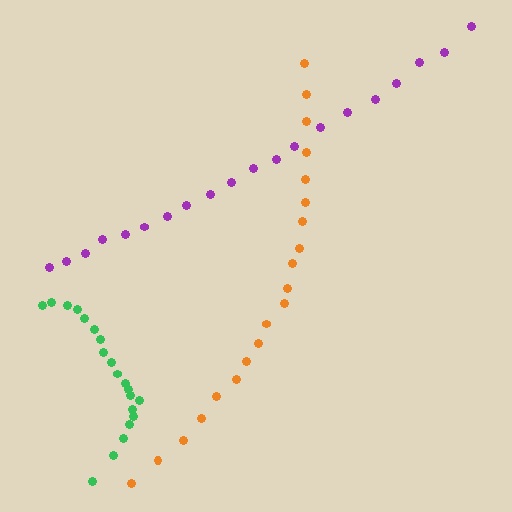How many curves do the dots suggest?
There are 3 distinct paths.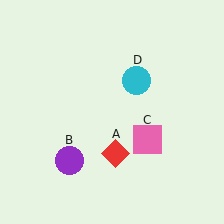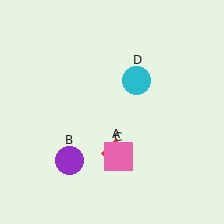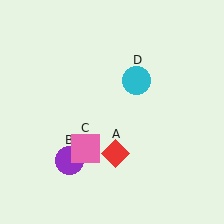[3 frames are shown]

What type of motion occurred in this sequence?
The pink square (object C) rotated clockwise around the center of the scene.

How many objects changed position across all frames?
1 object changed position: pink square (object C).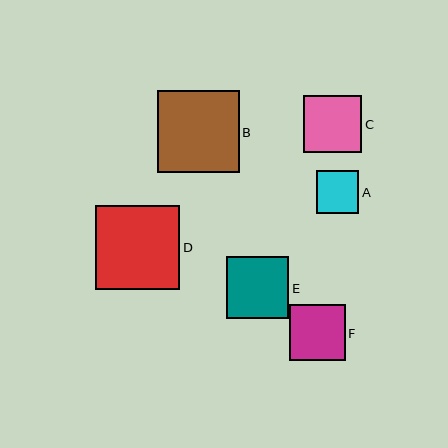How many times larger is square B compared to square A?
Square B is approximately 1.9 times the size of square A.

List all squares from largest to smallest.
From largest to smallest: D, B, E, C, F, A.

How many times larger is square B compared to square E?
Square B is approximately 1.3 times the size of square E.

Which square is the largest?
Square D is the largest with a size of approximately 84 pixels.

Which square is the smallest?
Square A is the smallest with a size of approximately 43 pixels.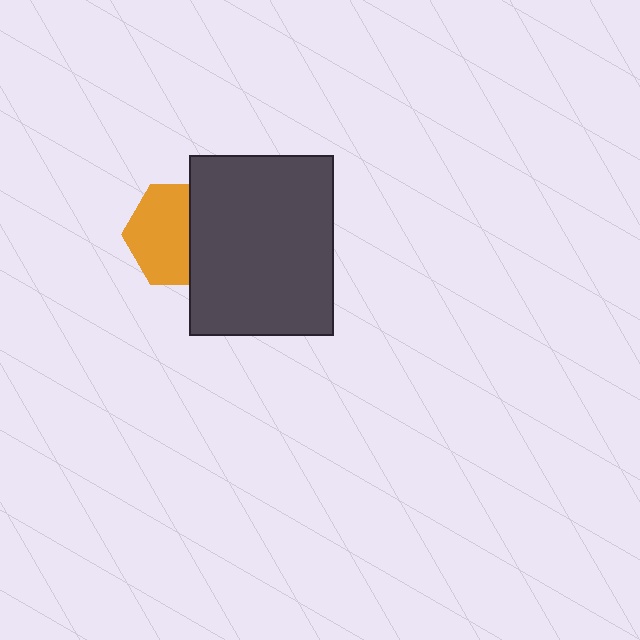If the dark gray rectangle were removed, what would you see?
You would see the complete orange hexagon.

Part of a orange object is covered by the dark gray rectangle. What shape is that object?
It is a hexagon.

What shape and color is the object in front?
The object in front is a dark gray rectangle.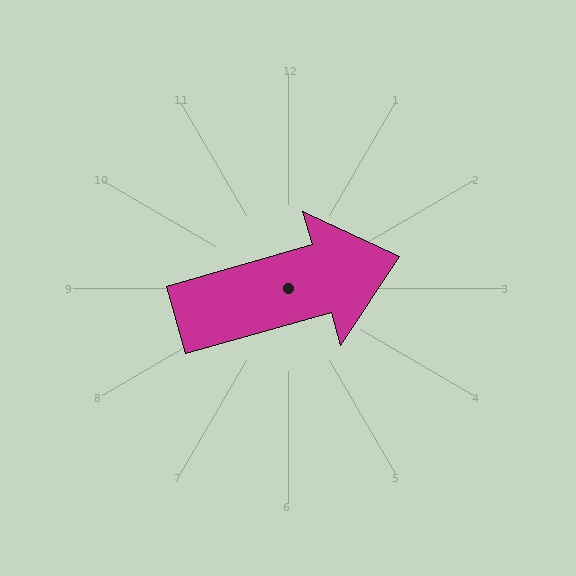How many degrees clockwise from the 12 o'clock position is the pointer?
Approximately 74 degrees.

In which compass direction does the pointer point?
East.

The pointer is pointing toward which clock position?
Roughly 2 o'clock.